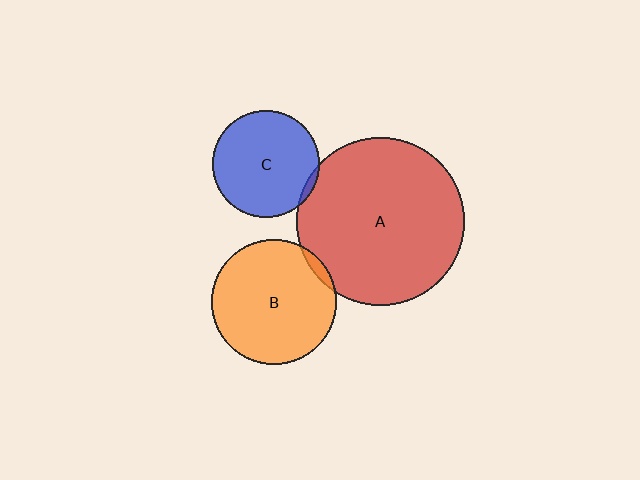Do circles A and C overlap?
Yes.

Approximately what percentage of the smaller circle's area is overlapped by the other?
Approximately 5%.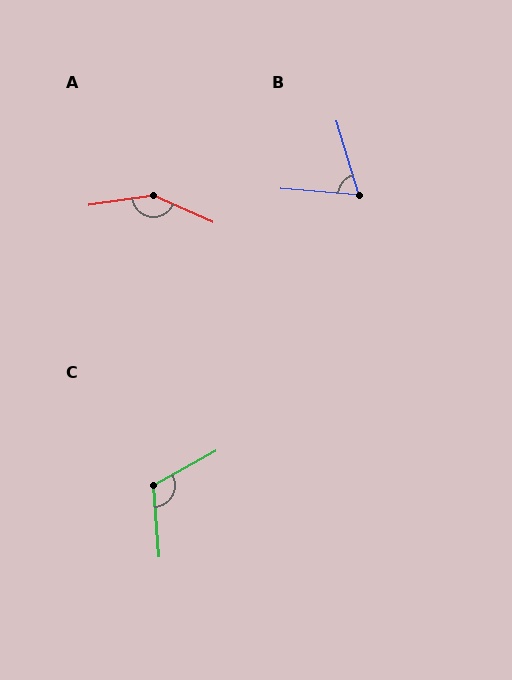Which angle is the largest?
A, at approximately 148 degrees.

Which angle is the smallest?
B, at approximately 68 degrees.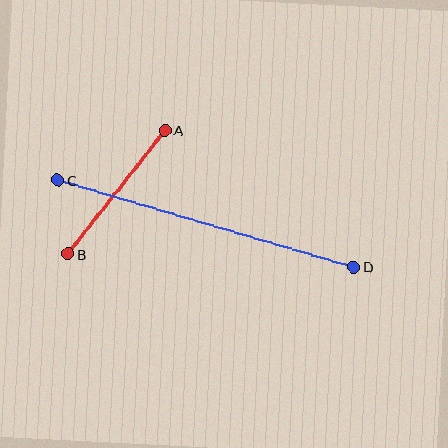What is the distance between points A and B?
The distance is approximately 157 pixels.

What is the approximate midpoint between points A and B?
The midpoint is at approximately (116, 192) pixels.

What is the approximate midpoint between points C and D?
The midpoint is at approximately (206, 224) pixels.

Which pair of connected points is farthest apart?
Points C and D are farthest apart.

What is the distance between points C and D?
The distance is approximately 308 pixels.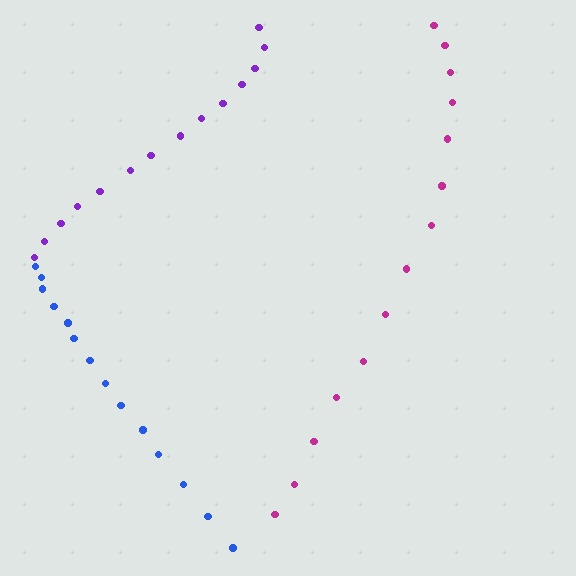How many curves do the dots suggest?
There are 3 distinct paths.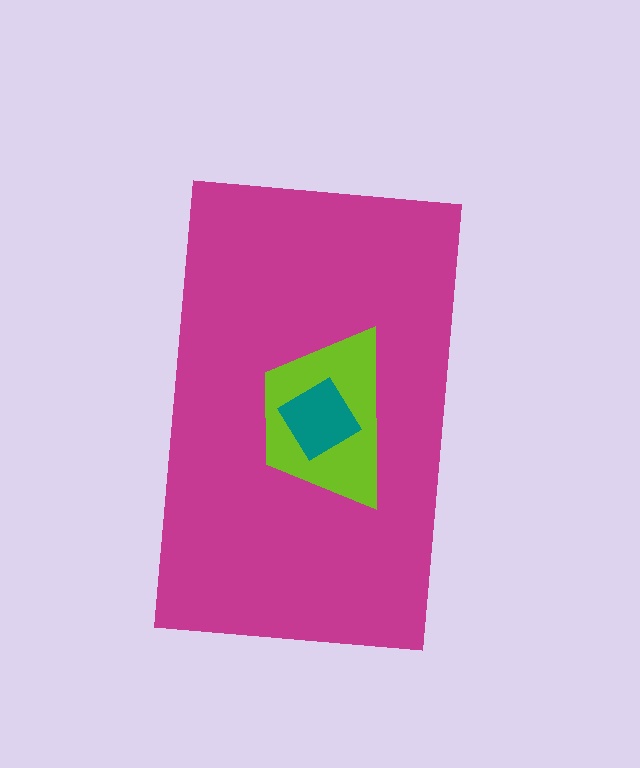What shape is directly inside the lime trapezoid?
The teal diamond.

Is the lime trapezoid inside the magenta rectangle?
Yes.